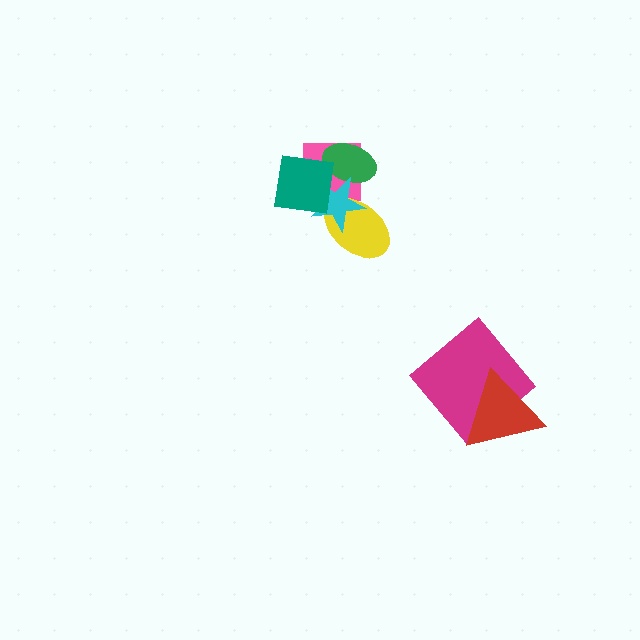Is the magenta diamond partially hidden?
Yes, it is partially covered by another shape.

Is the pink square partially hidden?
Yes, it is partially covered by another shape.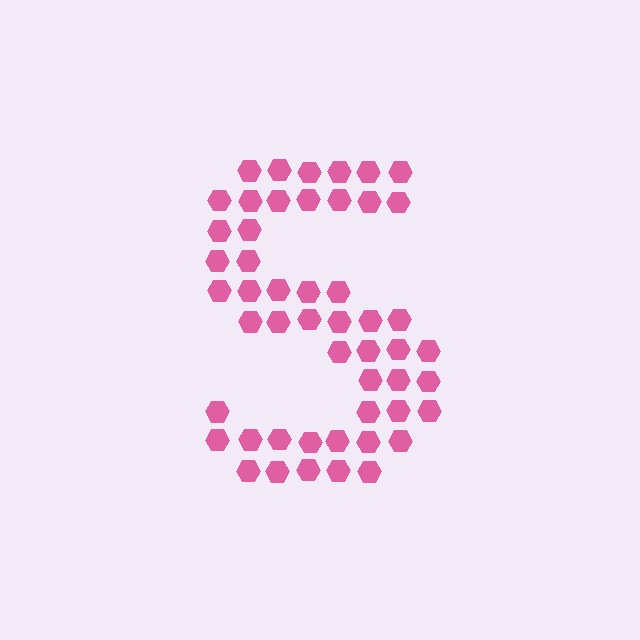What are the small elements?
The small elements are hexagons.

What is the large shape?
The large shape is the letter S.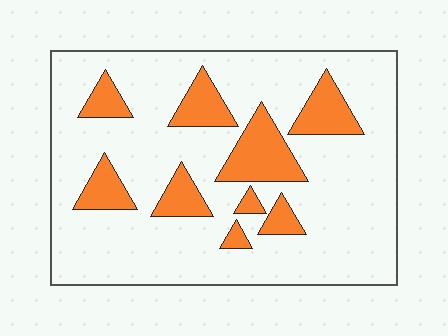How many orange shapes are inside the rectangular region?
9.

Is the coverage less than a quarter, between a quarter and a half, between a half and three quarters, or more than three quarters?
Less than a quarter.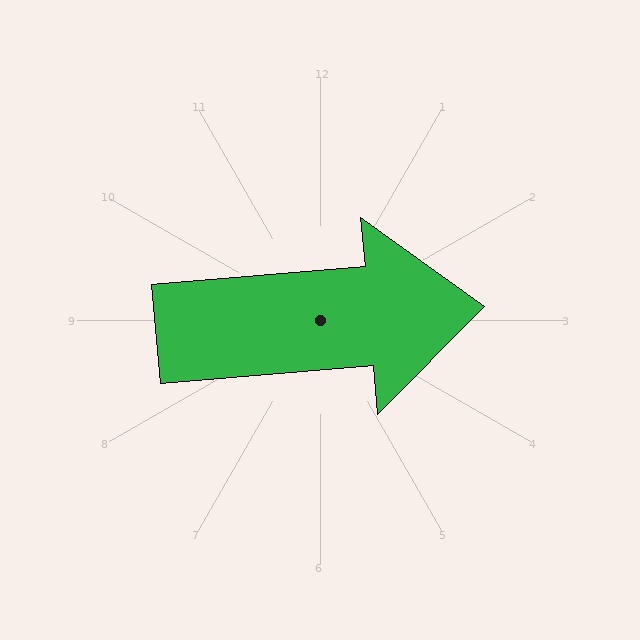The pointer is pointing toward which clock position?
Roughly 3 o'clock.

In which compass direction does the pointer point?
East.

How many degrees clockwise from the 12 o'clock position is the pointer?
Approximately 85 degrees.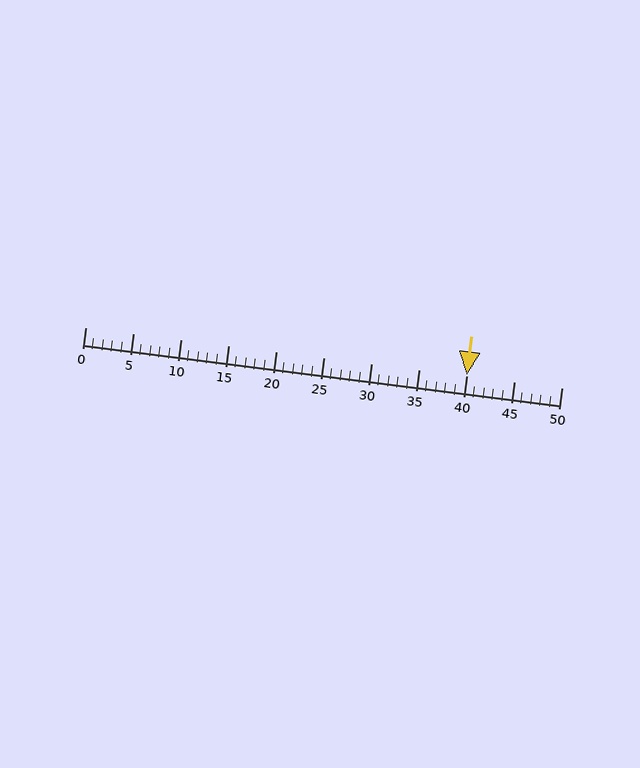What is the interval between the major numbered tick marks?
The major tick marks are spaced 5 units apart.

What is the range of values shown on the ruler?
The ruler shows values from 0 to 50.